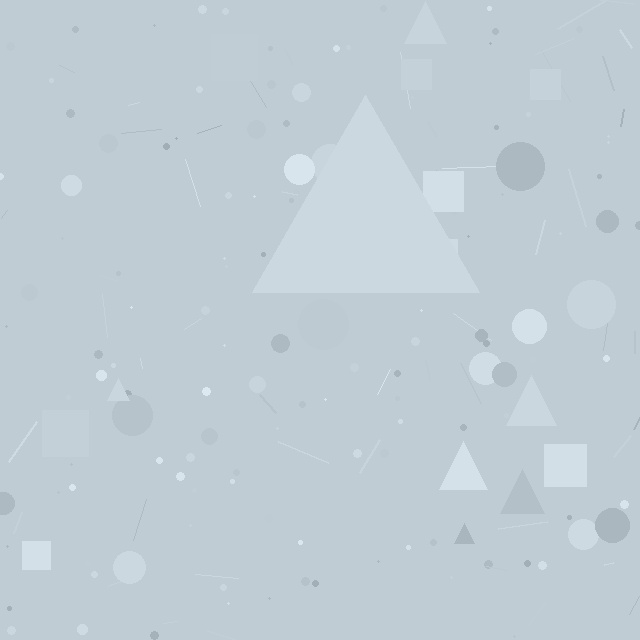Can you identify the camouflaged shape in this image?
The camouflaged shape is a triangle.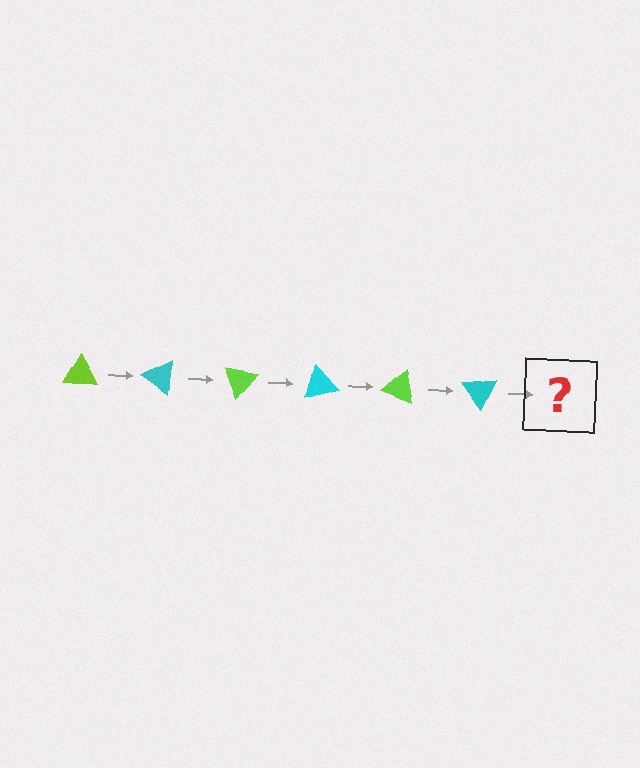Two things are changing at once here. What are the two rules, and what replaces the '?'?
The two rules are that it rotates 35 degrees each step and the color cycles through lime and cyan. The '?' should be a lime triangle, rotated 210 degrees from the start.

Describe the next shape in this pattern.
It should be a lime triangle, rotated 210 degrees from the start.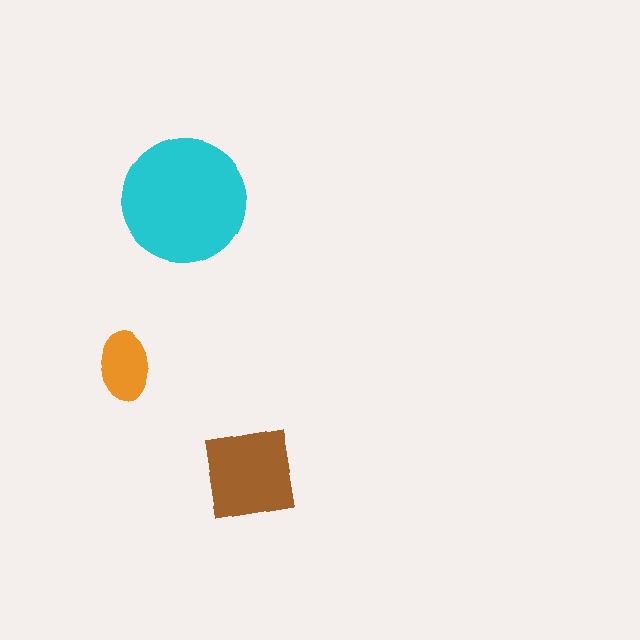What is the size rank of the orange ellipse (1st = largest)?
3rd.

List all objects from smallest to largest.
The orange ellipse, the brown square, the cyan circle.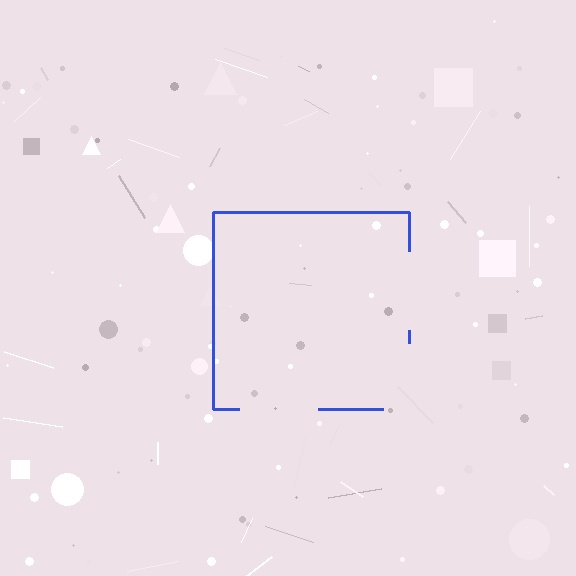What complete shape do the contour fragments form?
The contour fragments form a square.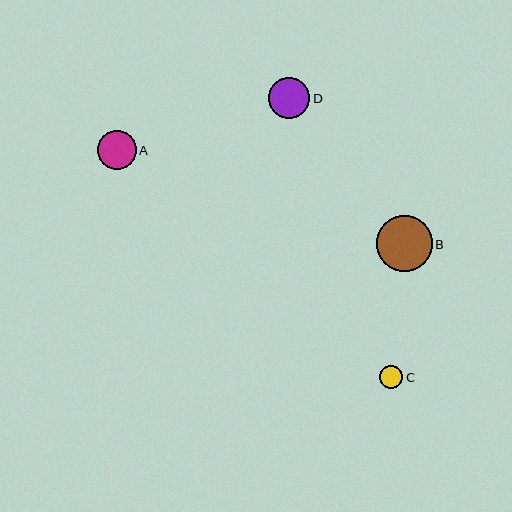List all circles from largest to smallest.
From largest to smallest: B, D, A, C.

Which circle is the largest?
Circle B is the largest with a size of approximately 56 pixels.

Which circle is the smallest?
Circle C is the smallest with a size of approximately 23 pixels.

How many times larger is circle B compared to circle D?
Circle B is approximately 1.4 times the size of circle D.